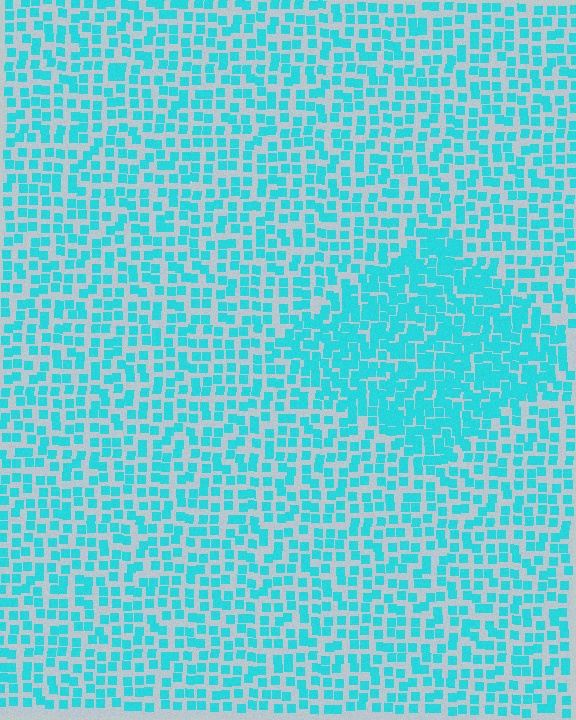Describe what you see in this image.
The image contains small cyan elements arranged at two different densities. A diamond-shaped region is visible where the elements are more densely packed than the surrounding area.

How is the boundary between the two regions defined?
The boundary is defined by a change in element density (approximately 1.8x ratio). All elements are the same color, size, and shape.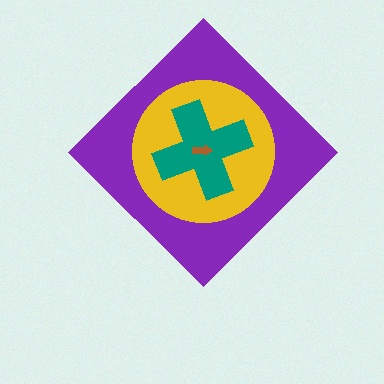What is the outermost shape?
The purple diamond.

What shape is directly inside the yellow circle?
The teal cross.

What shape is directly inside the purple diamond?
The yellow circle.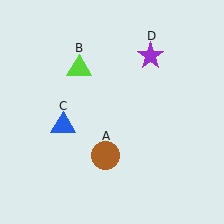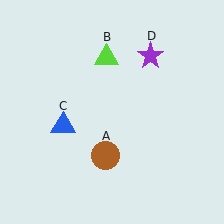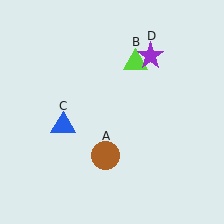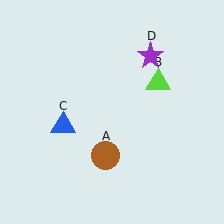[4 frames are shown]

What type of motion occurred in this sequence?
The lime triangle (object B) rotated clockwise around the center of the scene.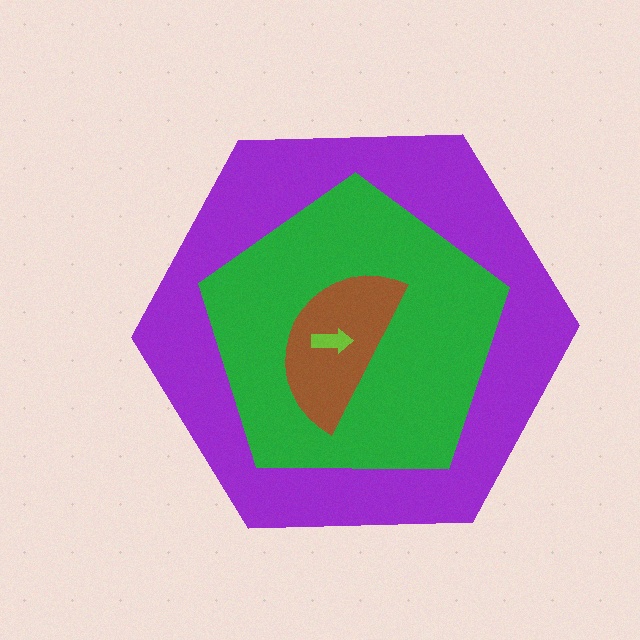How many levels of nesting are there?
4.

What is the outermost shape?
The purple hexagon.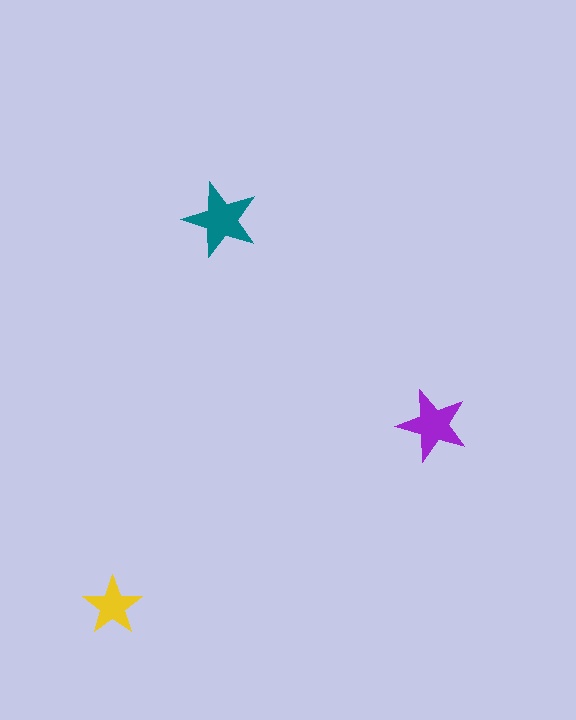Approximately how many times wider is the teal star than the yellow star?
About 1.5 times wider.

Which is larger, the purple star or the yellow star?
The purple one.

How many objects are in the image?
There are 3 objects in the image.